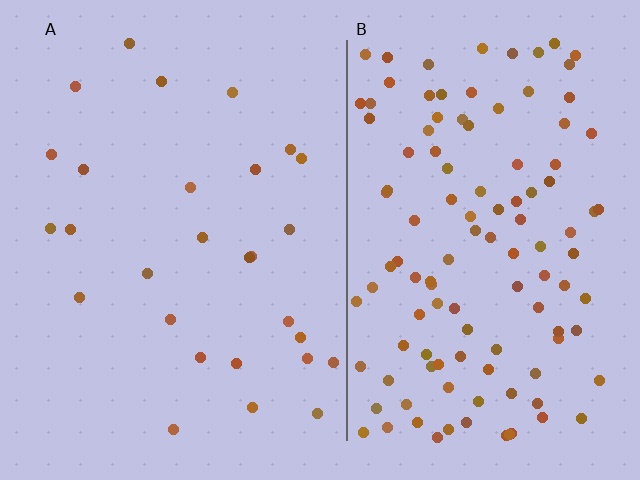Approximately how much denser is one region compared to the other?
Approximately 4.2× — region B over region A.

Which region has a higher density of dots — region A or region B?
B (the right).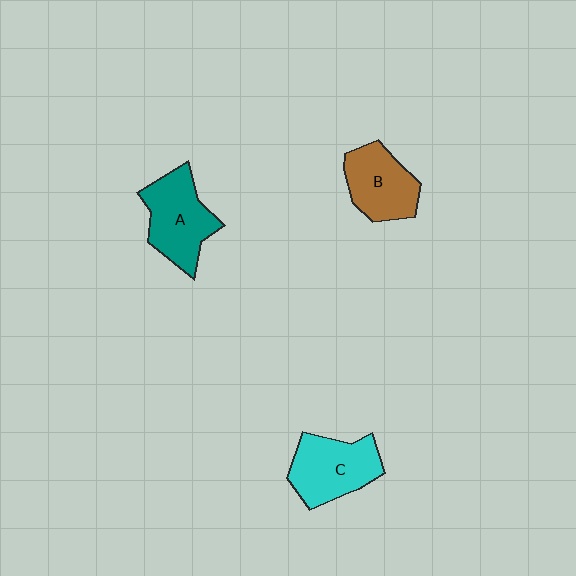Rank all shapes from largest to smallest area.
From largest to smallest: A (teal), C (cyan), B (brown).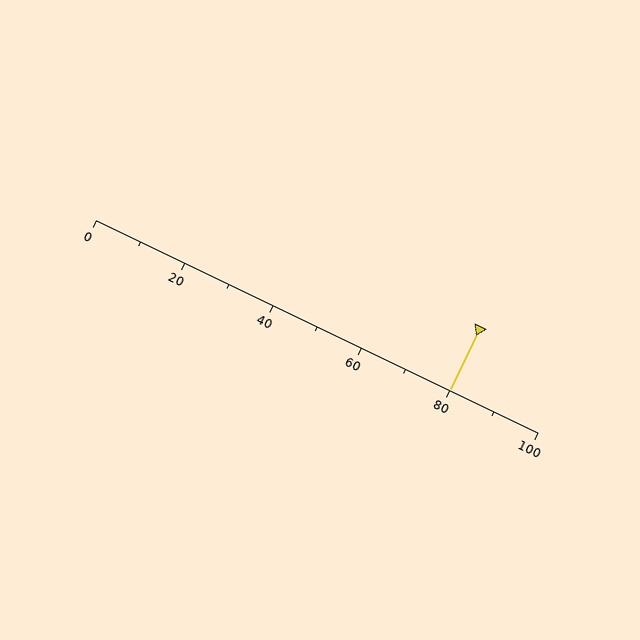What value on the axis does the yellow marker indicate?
The marker indicates approximately 80.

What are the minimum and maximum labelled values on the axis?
The axis runs from 0 to 100.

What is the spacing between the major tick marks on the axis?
The major ticks are spaced 20 apart.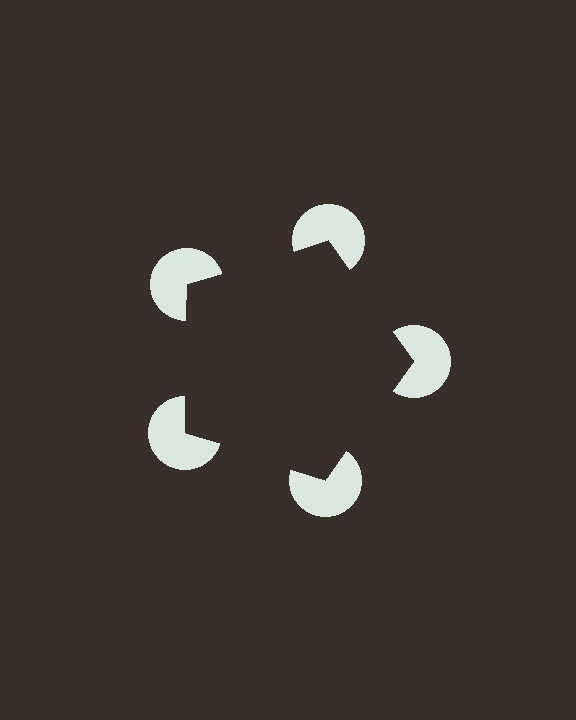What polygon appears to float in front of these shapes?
An illusory pentagon — its edges are inferred from the aligned wedge cuts in the pac-man discs, not physically drawn.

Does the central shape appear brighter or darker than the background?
It typically appears slightly darker than the background, even though no actual brightness change is drawn.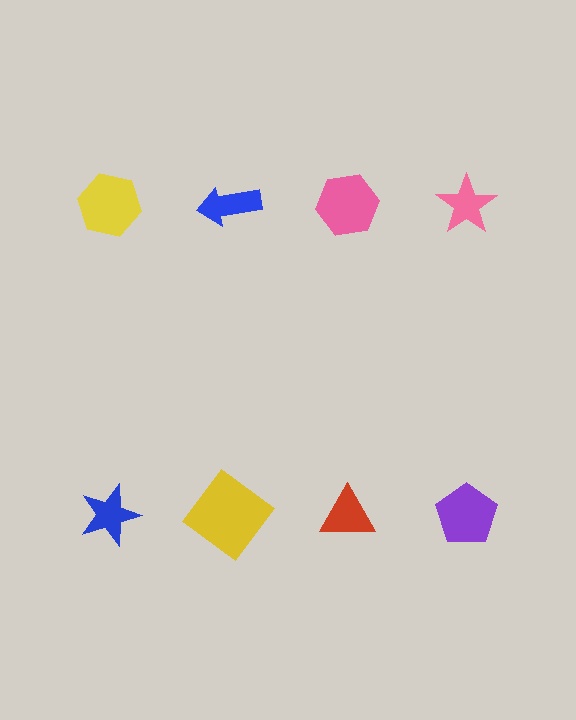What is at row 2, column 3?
A red triangle.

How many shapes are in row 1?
4 shapes.